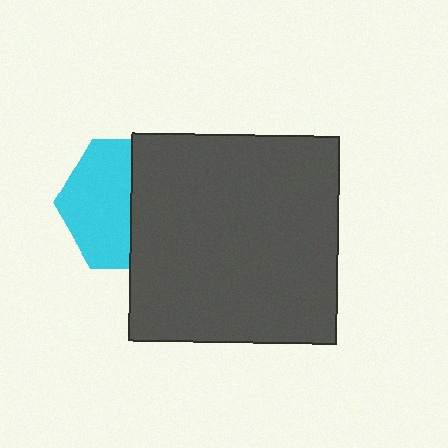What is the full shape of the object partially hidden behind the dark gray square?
The partially hidden object is a cyan hexagon.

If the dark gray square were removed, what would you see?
You would see the complete cyan hexagon.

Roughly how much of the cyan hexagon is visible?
About half of it is visible (roughly 51%).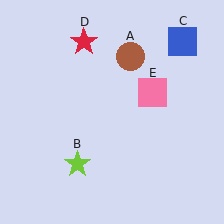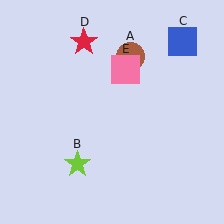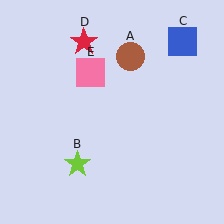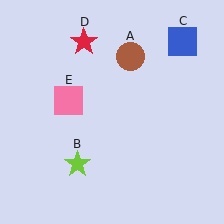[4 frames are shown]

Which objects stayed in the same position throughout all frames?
Brown circle (object A) and lime star (object B) and blue square (object C) and red star (object D) remained stationary.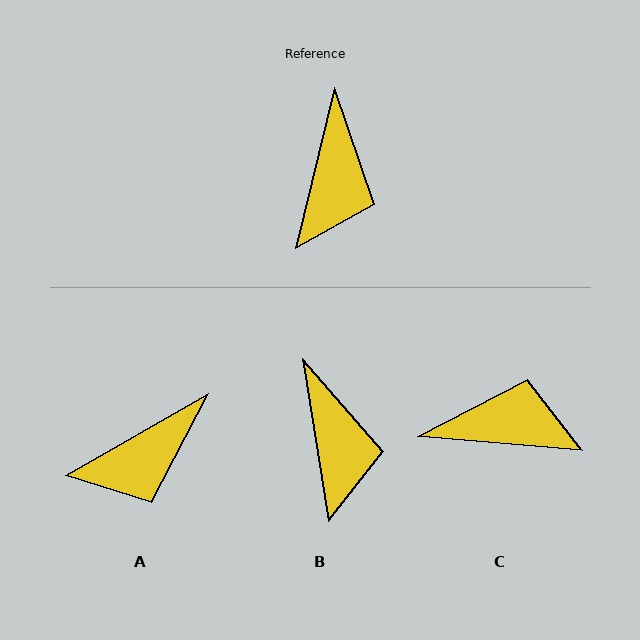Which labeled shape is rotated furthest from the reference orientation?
C, about 99 degrees away.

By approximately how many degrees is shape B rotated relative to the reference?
Approximately 23 degrees counter-clockwise.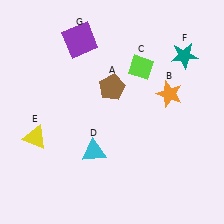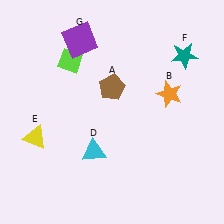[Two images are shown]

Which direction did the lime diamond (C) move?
The lime diamond (C) moved left.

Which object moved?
The lime diamond (C) moved left.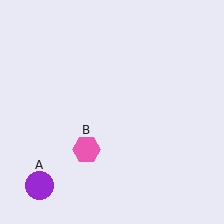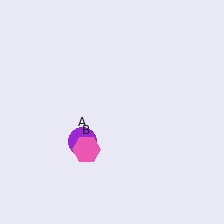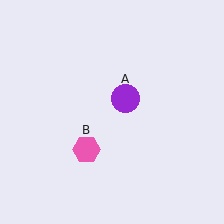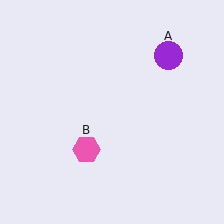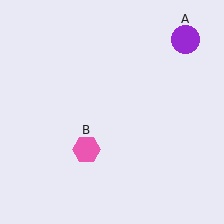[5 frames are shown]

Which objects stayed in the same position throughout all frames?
Pink hexagon (object B) remained stationary.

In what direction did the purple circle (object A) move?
The purple circle (object A) moved up and to the right.